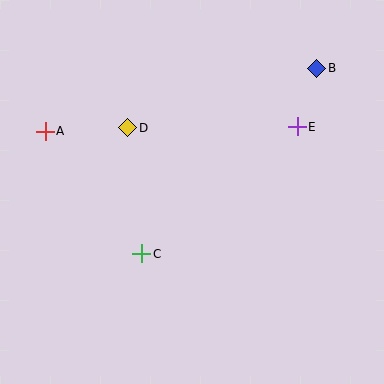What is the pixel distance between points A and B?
The distance between A and B is 279 pixels.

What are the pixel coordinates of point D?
Point D is at (128, 128).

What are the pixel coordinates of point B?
Point B is at (317, 68).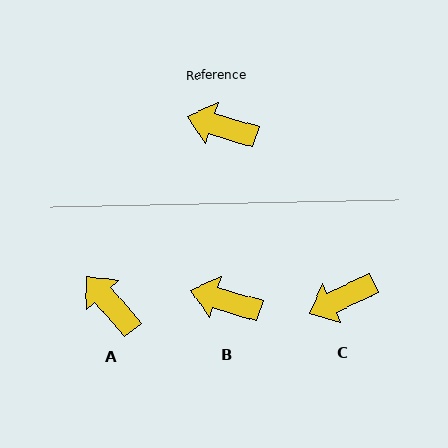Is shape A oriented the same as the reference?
No, it is off by about 33 degrees.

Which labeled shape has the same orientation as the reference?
B.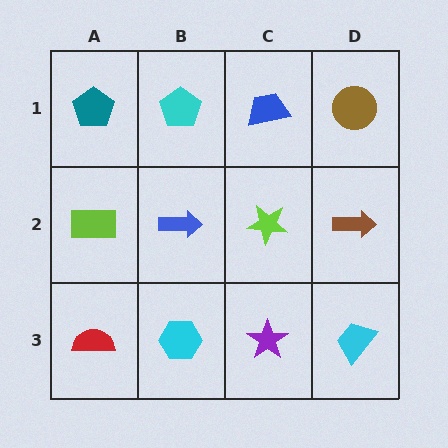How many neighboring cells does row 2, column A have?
3.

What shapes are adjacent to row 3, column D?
A brown arrow (row 2, column D), a purple star (row 3, column C).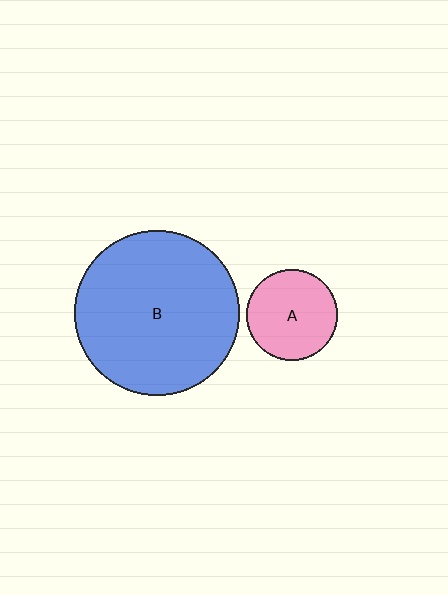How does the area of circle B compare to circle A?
Approximately 3.2 times.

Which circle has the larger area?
Circle B (blue).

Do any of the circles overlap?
No, none of the circles overlap.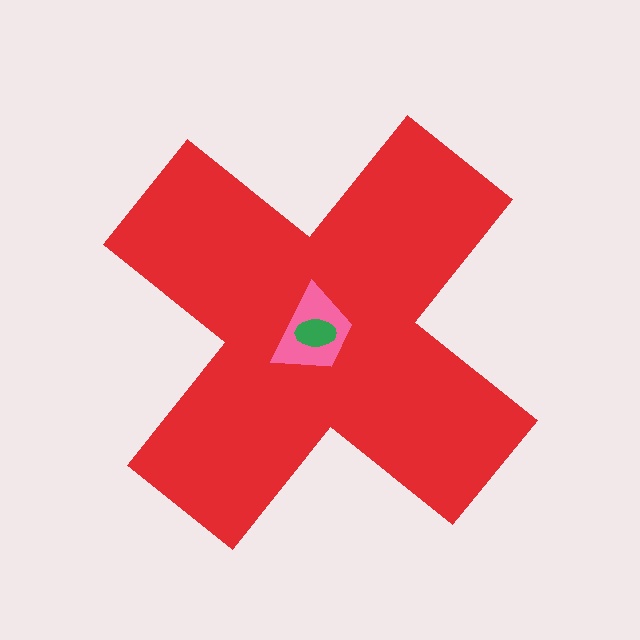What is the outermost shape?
The red cross.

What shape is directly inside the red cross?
The pink trapezoid.